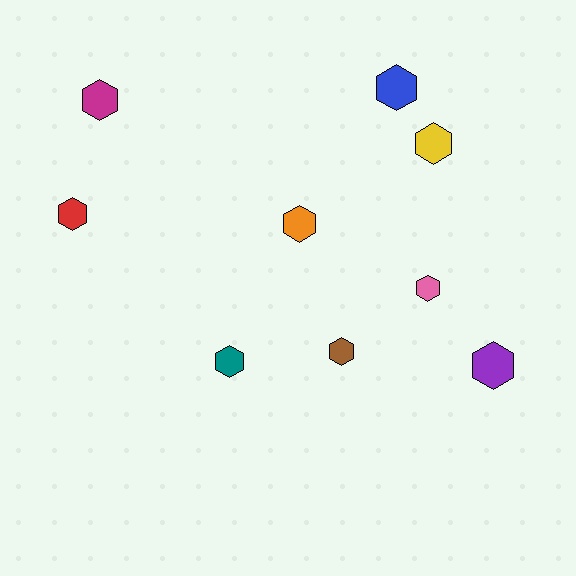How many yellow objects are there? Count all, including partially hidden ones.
There is 1 yellow object.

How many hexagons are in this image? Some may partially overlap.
There are 9 hexagons.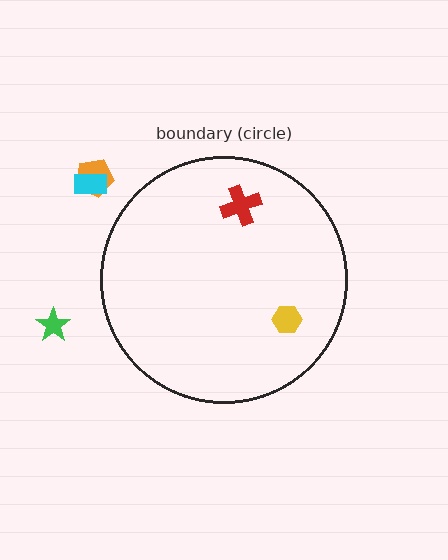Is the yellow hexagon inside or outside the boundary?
Inside.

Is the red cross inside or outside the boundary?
Inside.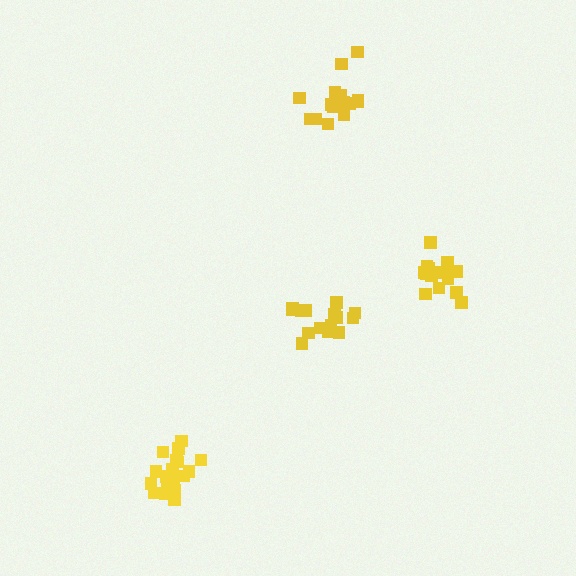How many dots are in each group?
Group 1: 18 dots, Group 2: 15 dots, Group 3: 17 dots, Group 4: 15 dots (65 total).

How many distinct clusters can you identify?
There are 4 distinct clusters.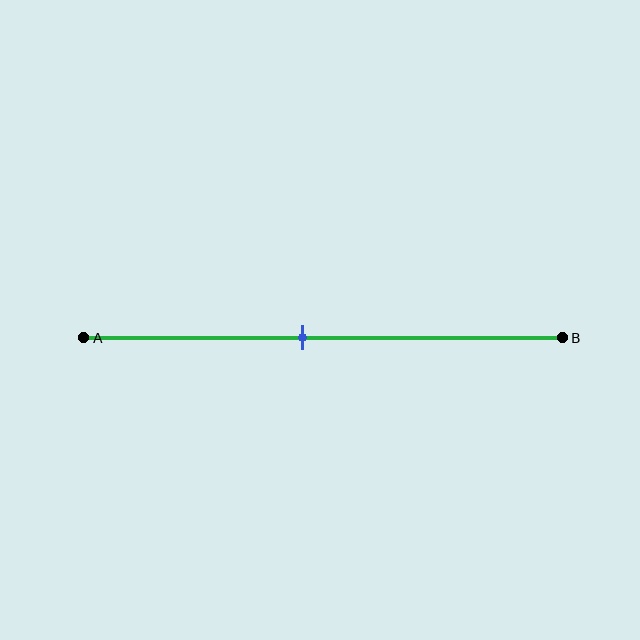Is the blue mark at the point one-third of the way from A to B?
No, the mark is at about 45% from A, not at the 33% one-third point.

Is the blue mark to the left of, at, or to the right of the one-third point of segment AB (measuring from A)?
The blue mark is to the right of the one-third point of segment AB.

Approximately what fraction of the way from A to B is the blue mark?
The blue mark is approximately 45% of the way from A to B.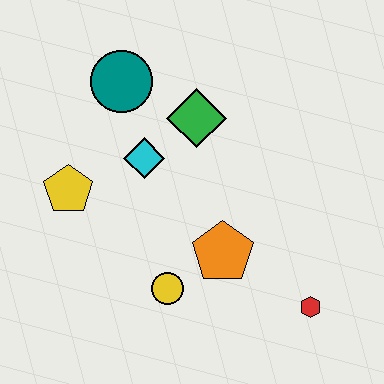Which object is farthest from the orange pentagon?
The teal circle is farthest from the orange pentagon.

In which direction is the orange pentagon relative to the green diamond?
The orange pentagon is below the green diamond.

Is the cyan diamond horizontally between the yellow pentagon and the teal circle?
No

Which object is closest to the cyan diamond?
The green diamond is closest to the cyan diamond.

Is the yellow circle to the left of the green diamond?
Yes